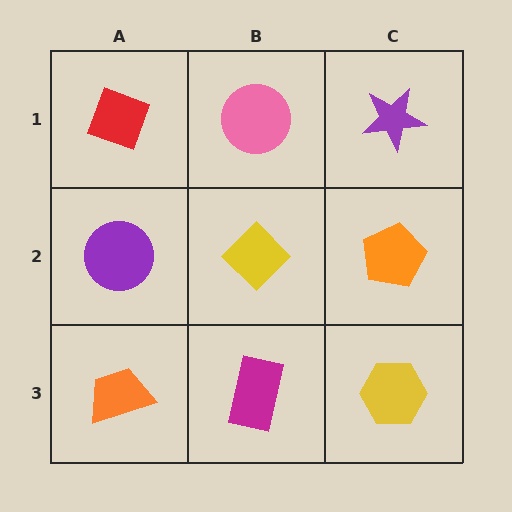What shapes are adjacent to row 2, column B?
A pink circle (row 1, column B), a magenta rectangle (row 3, column B), a purple circle (row 2, column A), an orange pentagon (row 2, column C).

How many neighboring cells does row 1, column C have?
2.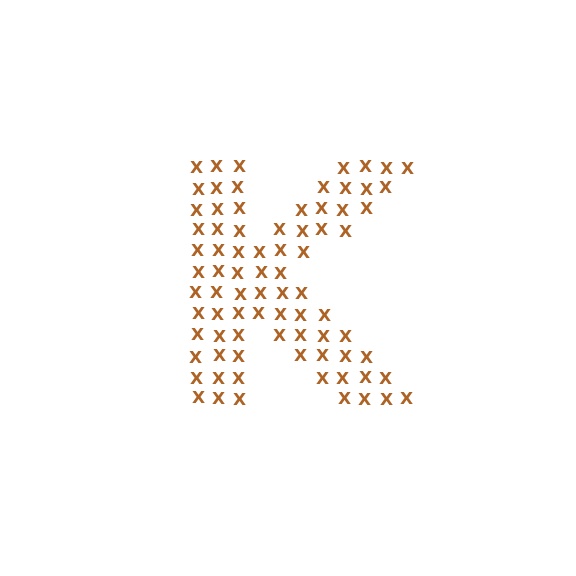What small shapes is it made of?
It is made of small letter X's.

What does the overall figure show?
The overall figure shows the letter K.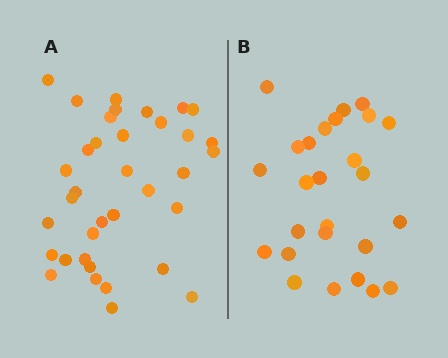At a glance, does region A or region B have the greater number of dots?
Region A (the left region) has more dots.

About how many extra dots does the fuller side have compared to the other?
Region A has roughly 10 or so more dots than region B.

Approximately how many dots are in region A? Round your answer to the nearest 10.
About 40 dots. (The exact count is 36, which rounds to 40.)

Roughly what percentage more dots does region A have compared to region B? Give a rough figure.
About 40% more.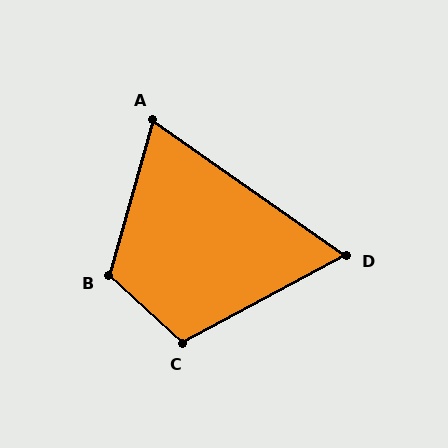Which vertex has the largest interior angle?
B, at approximately 117 degrees.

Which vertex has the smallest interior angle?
D, at approximately 63 degrees.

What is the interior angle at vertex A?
Approximately 71 degrees (acute).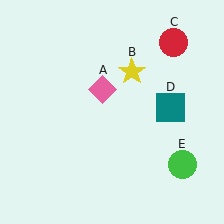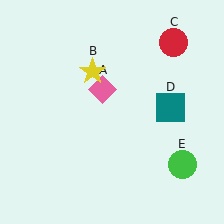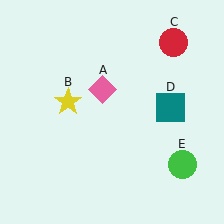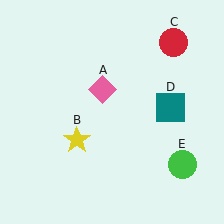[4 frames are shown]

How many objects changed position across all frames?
1 object changed position: yellow star (object B).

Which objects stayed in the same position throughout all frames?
Pink diamond (object A) and red circle (object C) and teal square (object D) and green circle (object E) remained stationary.